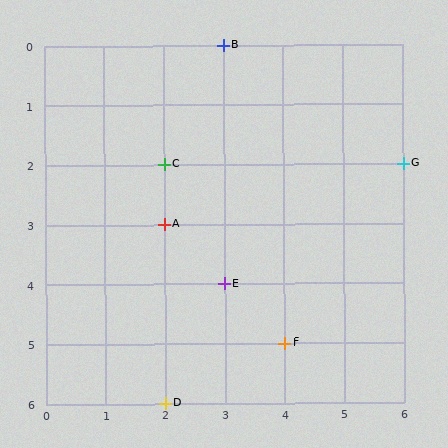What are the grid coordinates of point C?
Point C is at grid coordinates (2, 2).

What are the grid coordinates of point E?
Point E is at grid coordinates (3, 4).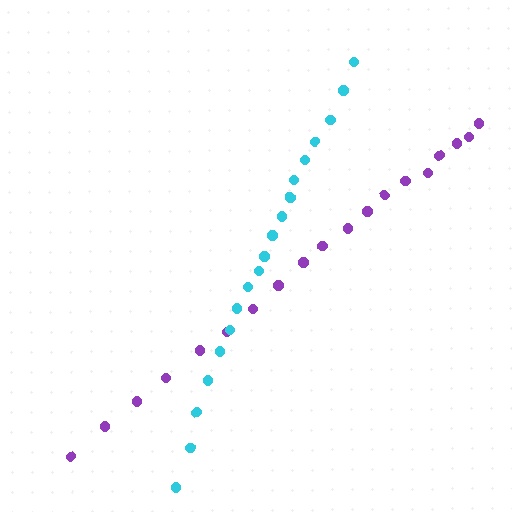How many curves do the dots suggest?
There are 2 distinct paths.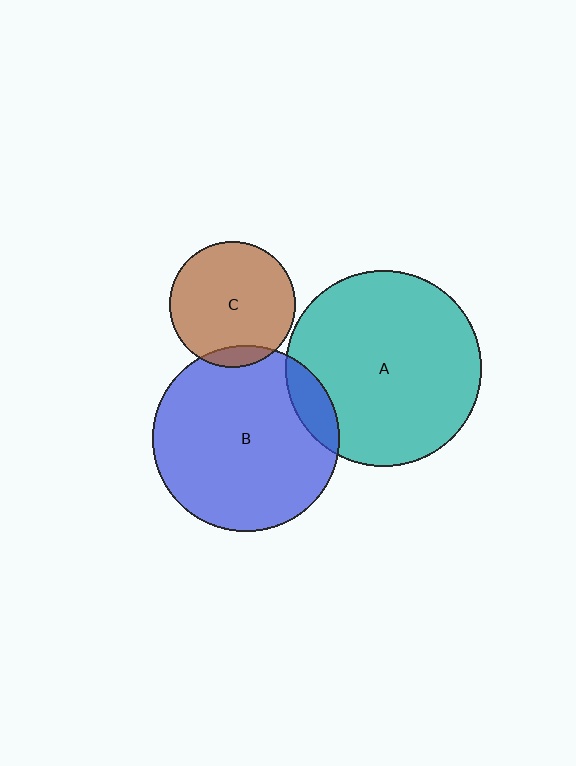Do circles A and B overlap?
Yes.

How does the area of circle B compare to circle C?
Approximately 2.2 times.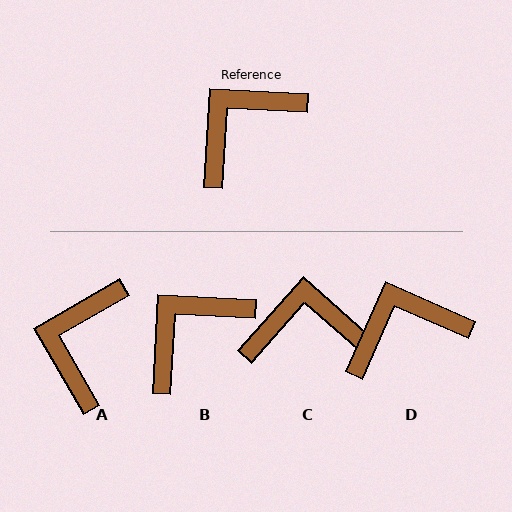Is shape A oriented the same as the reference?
No, it is off by about 33 degrees.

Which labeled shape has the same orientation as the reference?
B.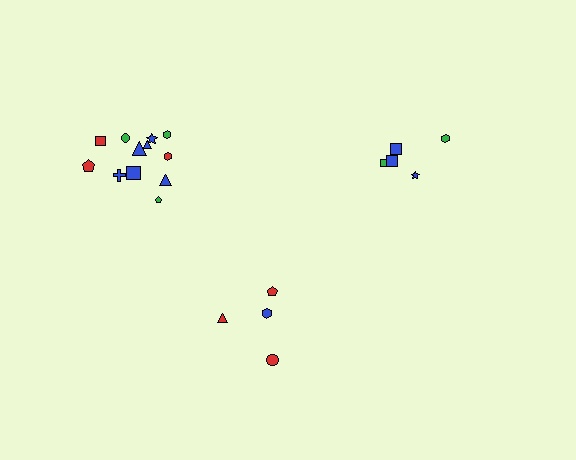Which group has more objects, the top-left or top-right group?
The top-left group.